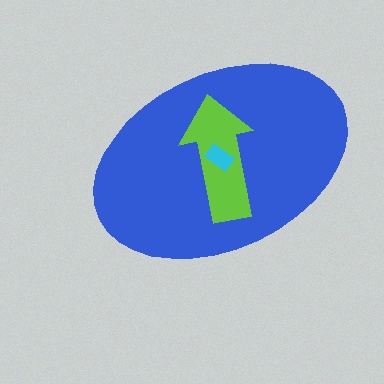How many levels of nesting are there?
3.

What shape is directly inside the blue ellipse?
The lime arrow.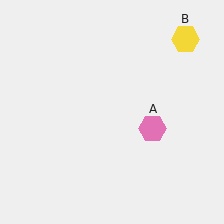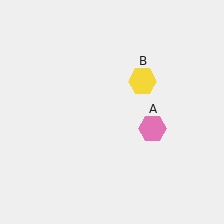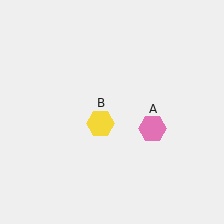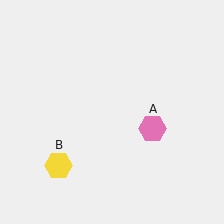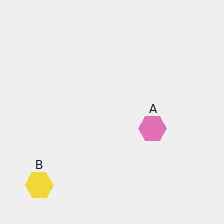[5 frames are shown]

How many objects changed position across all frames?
1 object changed position: yellow hexagon (object B).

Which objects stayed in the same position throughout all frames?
Pink hexagon (object A) remained stationary.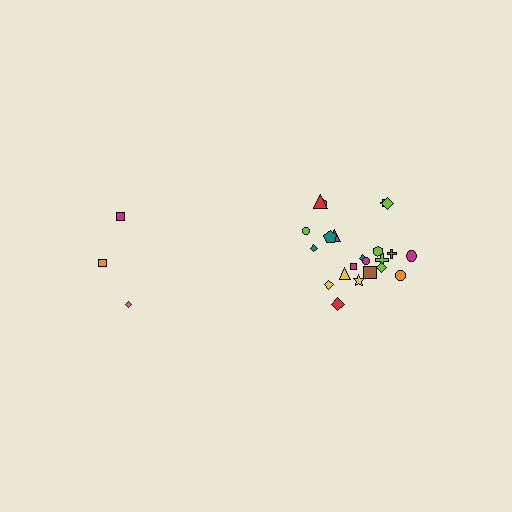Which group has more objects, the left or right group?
The right group.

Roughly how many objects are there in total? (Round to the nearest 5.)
Roughly 25 objects in total.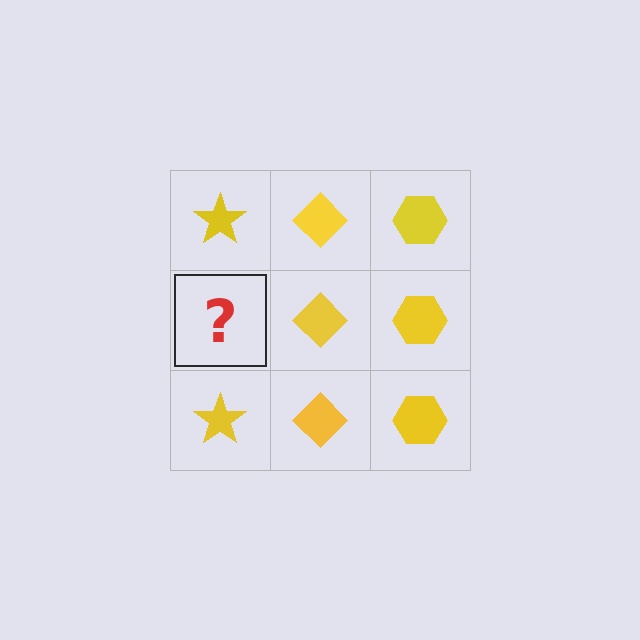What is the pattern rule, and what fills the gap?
The rule is that each column has a consistent shape. The gap should be filled with a yellow star.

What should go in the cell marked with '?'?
The missing cell should contain a yellow star.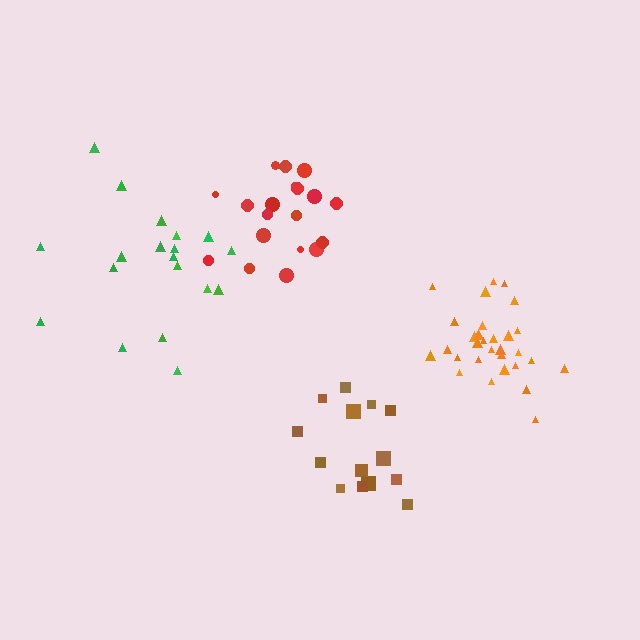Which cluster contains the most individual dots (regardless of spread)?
Orange (30).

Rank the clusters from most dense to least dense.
orange, red, brown, green.